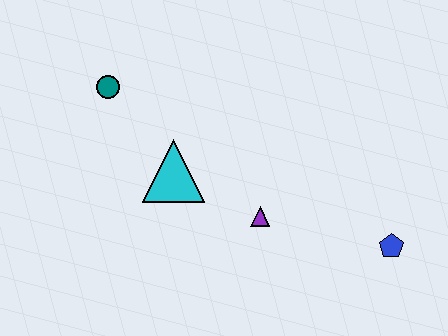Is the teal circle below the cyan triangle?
No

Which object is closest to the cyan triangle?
The purple triangle is closest to the cyan triangle.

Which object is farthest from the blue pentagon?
The teal circle is farthest from the blue pentagon.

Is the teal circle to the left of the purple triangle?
Yes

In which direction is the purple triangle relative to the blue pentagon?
The purple triangle is to the left of the blue pentagon.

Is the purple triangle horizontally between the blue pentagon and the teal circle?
Yes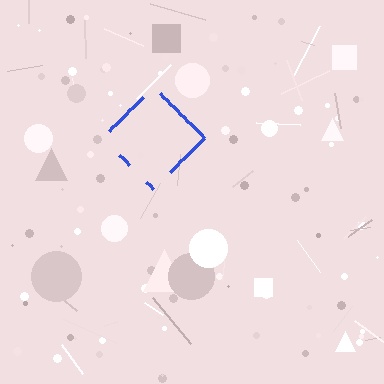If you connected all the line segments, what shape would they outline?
They would outline a diamond.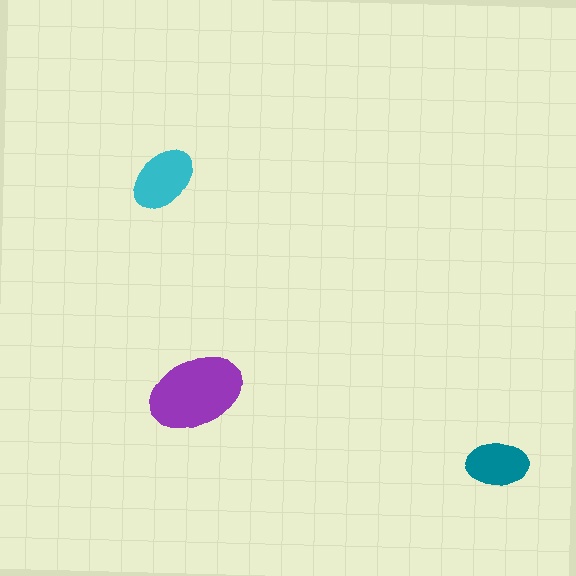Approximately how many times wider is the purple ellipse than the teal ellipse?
About 1.5 times wider.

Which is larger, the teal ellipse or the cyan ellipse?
The cyan one.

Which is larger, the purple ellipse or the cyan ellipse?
The purple one.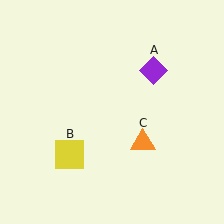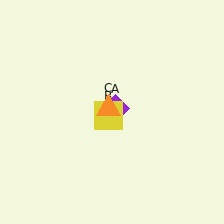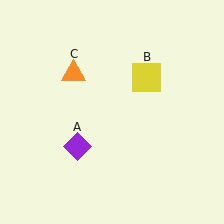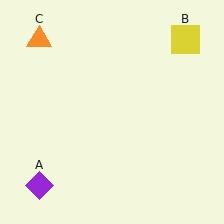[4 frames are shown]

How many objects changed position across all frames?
3 objects changed position: purple diamond (object A), yellow square (object B), orange triangle (object C).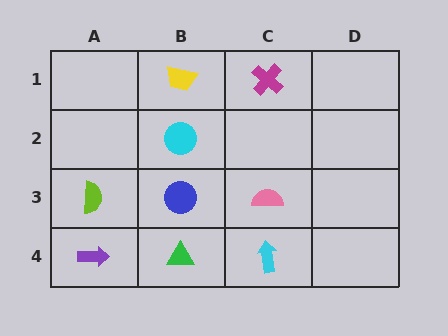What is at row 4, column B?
A green triangle.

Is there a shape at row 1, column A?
No, that cell is empty.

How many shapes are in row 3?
3 shapes.